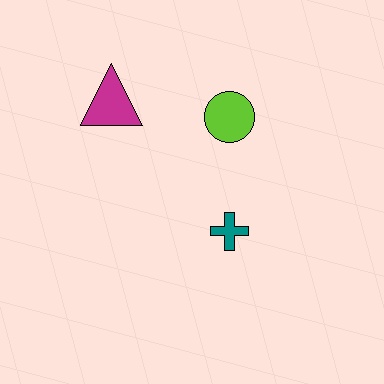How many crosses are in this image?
There is 1 cross.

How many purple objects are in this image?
There are no purple objects.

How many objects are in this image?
There are 3 objects.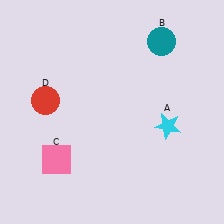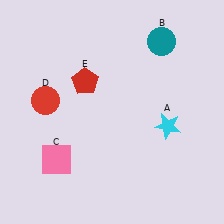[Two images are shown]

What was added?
A red pentagon (E) was added in Image 2.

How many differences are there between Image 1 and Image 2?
There is 1 difference between the two images.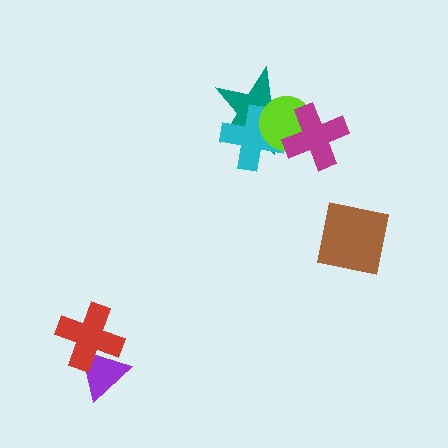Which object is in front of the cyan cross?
The lime circle is in front of the cyan cross.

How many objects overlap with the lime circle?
3 objects overlap with the lime circle.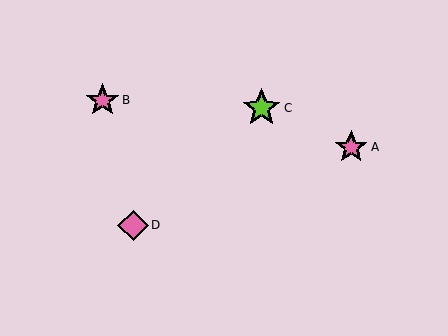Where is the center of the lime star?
The center of the lime star is at (261, 108).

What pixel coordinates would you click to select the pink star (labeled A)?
Click at (351, 147) to select the pink star A.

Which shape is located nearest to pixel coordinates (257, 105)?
The lime star (labeled C) at (261, 108) is nearest to that location.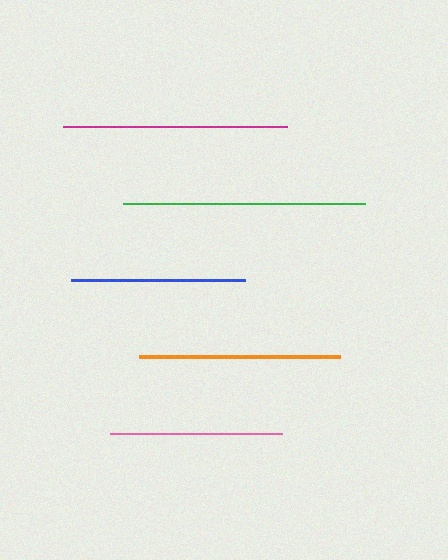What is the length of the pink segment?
The pink segment is approximately 172 pixels long.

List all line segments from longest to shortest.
From longest to shortest: green, magenta, orange, blue, pink.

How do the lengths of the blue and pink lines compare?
The blue and pink lines are approximately the same length.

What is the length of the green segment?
The green segment is approximately 243 pixels long.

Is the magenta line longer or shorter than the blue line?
The magenta line is longer than the blue line.